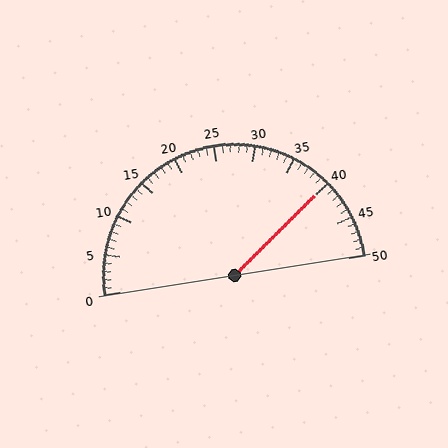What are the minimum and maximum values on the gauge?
The gauge ranges from 0 to 50.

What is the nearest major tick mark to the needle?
The nearest major tick mark is 40.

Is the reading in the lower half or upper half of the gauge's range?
The reading is in the upper half of the range (0 to 50).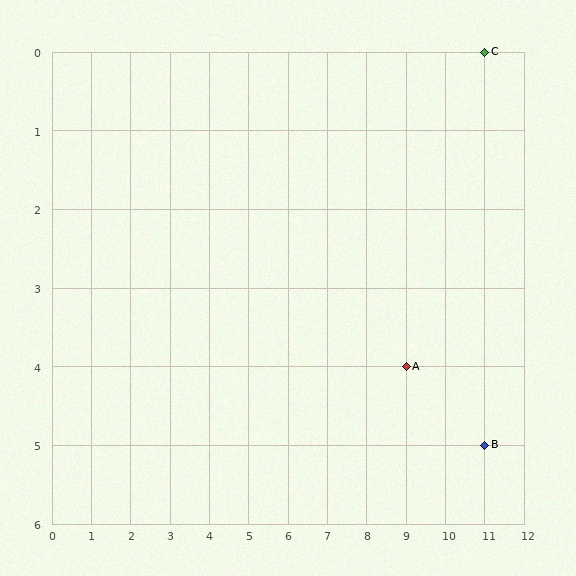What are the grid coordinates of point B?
Point B is at grid coordinates (11, 5).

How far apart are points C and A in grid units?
Points C and A are 2 columns and 4 rows apart (about 4.5 grid units diagonally).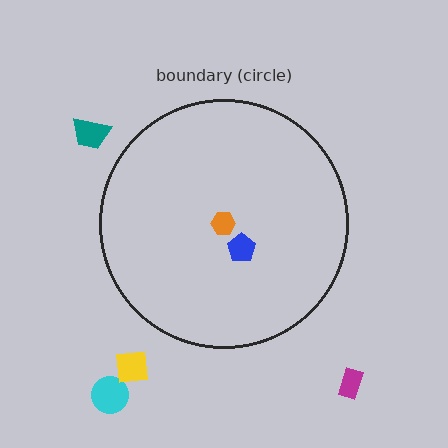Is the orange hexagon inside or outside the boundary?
Inside.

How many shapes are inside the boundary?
2 inside, 4 outside.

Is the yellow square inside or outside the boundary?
Outside.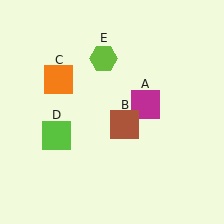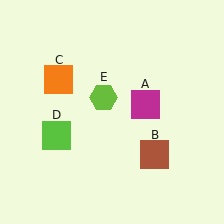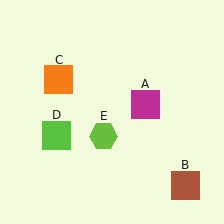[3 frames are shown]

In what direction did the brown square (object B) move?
The brown square (object B) moved down and to the right.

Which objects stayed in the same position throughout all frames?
Magenta square (object A) and orange square (object C) and lime square (object D) remained stationary.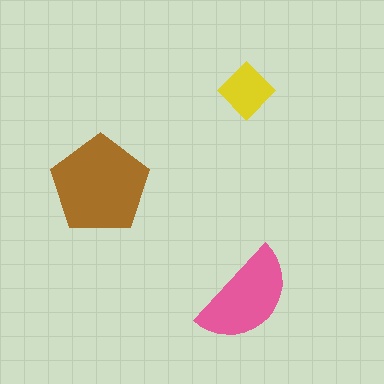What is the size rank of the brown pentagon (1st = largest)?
1st.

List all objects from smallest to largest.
The yellow diamond, the pink semicircle, the brown pentagon.